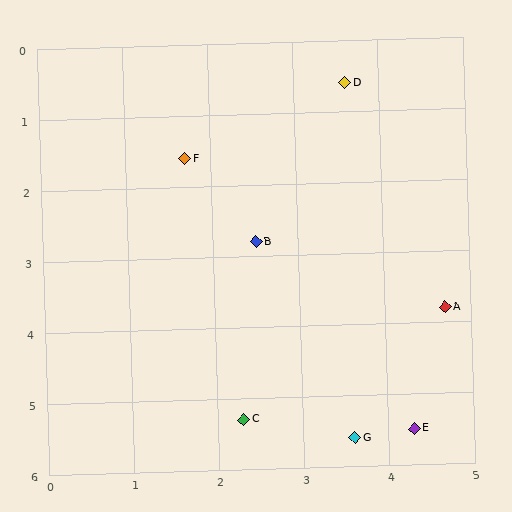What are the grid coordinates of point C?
Point C is at approximately (2.3, 5.3).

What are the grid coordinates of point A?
Point A is at approximately (4.7, 3.8).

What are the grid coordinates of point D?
Point D is at approximately (3.6, 0.6).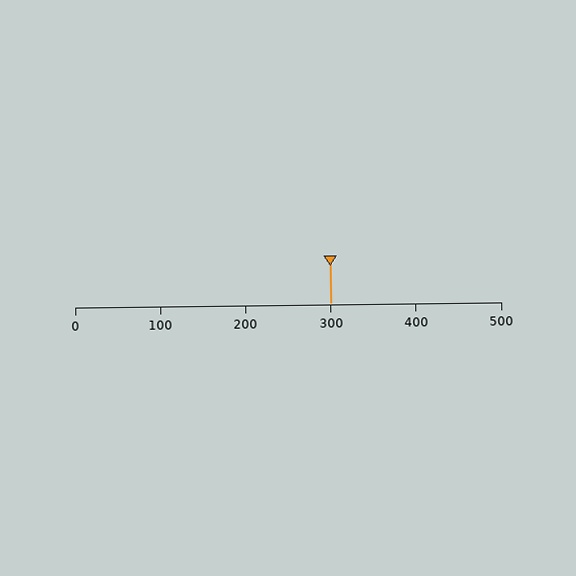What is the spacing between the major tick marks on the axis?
The major ticks are spaced 100 apart.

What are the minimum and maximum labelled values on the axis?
The axis runs from 0 to 500.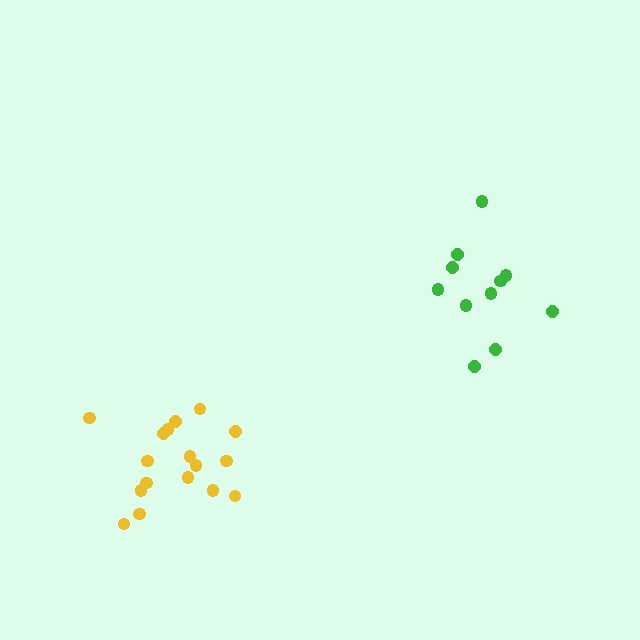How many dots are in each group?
Group 1: 17 dots, Group 2: 11 dots (28 total).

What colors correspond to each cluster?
The clusters are colored: yellow, green.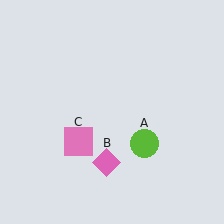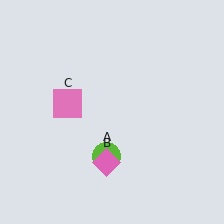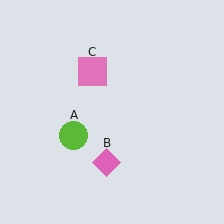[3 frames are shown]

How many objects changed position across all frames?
2 objects changed position: lime circle (object A), pink square (object C).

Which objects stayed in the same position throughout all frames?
Pink diamond (object B) remained stationary.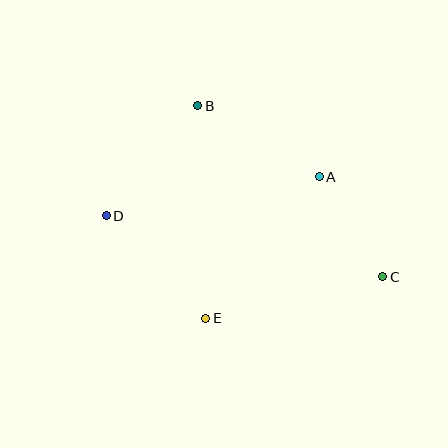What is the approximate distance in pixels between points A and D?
The distance between A and D is approximately 217 pixels.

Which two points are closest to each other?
Points A and C are closest to each other.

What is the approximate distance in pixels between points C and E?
The distance between C and E is approximately 182 pixels.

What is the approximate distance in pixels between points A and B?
The distance between A and B is approximately 140 pixels.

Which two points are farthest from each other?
Points C and D are farthest from each other.